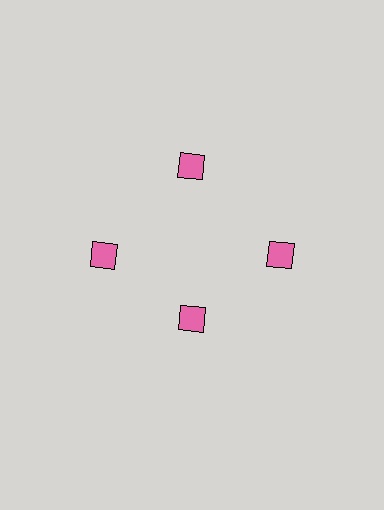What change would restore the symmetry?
The symmetry would be restored by moving it outward, back onto the ring so that all 4 squares sit at equal angles and equal distance from the center.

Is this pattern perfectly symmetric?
No. The 4 pink squares are arranged in a ring, but one element near the 6 o'clock position is pulled inward toward the center, breaking the 4-fold rotational symmetry.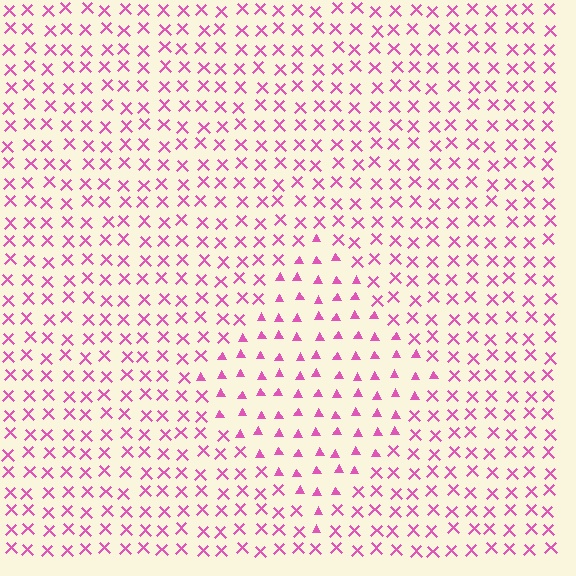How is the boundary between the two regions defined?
The boundary is defined by a change in element shape: triangles inside vs. X marks outside. All elements share the same color and spacing.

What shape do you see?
I see a diamond.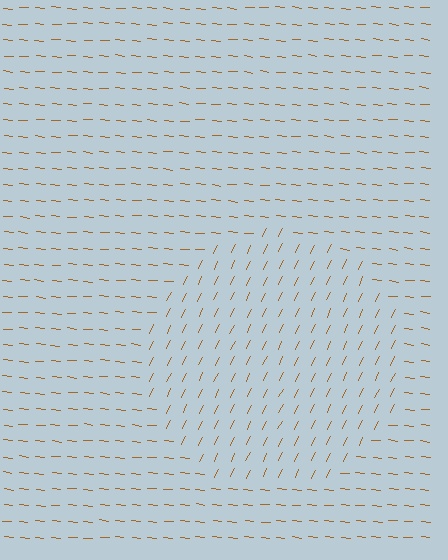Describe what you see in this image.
The image is filled with small brown line segments. A circle region in the image has lines oriented differently from the surrounding lines, creating a visible texture boundary.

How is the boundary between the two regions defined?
The boundary is defined purely by a change in line orientation (approximately 70 degrees difference). All lines are the same color and thickness.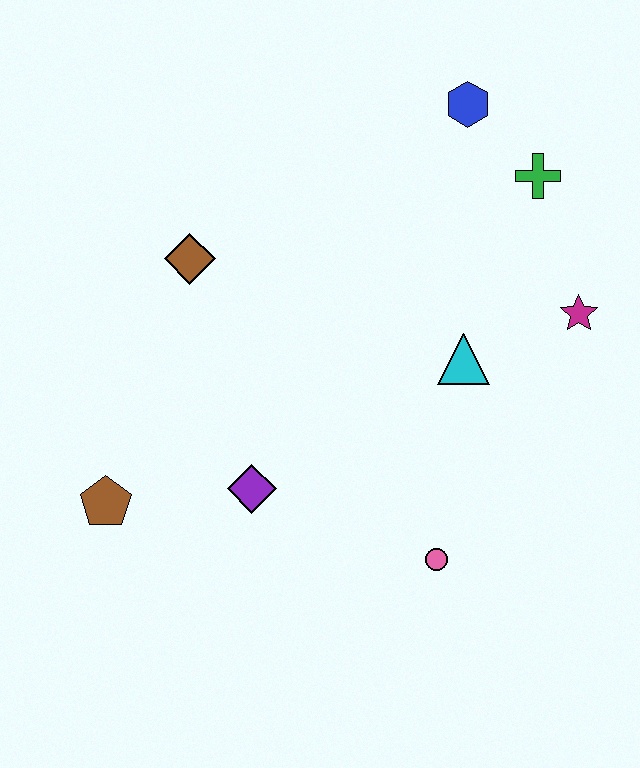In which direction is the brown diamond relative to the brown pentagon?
The brown diamond is above the brown pentagon.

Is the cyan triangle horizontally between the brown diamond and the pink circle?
No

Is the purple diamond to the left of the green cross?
Yes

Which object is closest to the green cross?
The blue hexagon is closest to the green cross.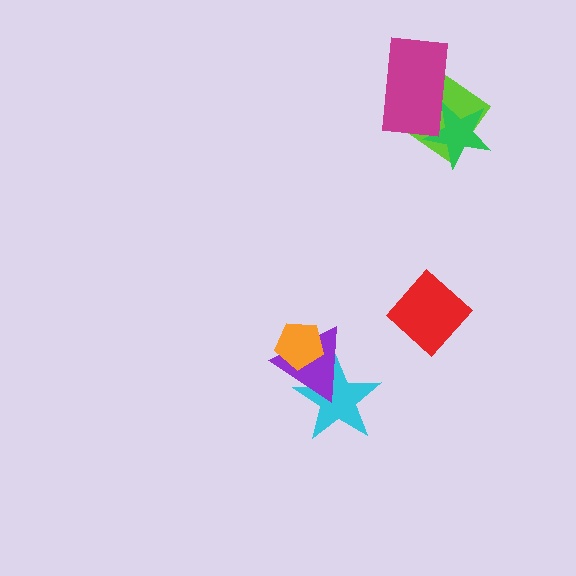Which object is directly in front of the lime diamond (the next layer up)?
The green star is directly in front of the lime diamond.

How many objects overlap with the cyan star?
1 object overlaps with the cyan star.